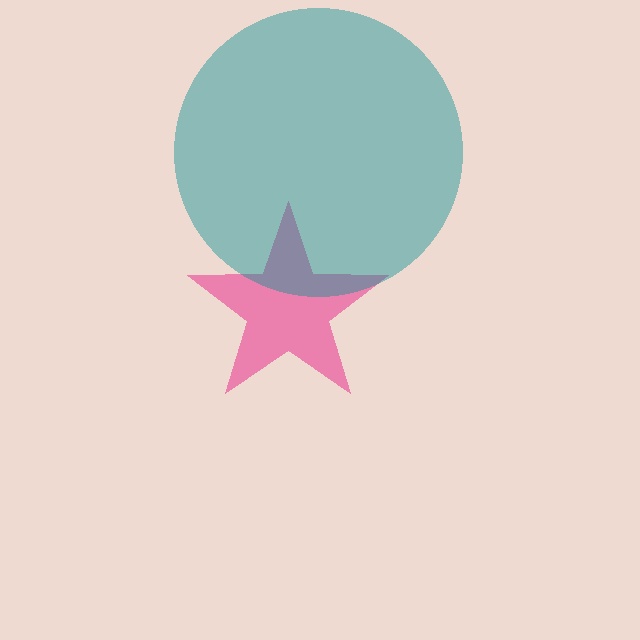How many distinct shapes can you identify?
There are 2 distinct shapes: a pink star, a teal circle.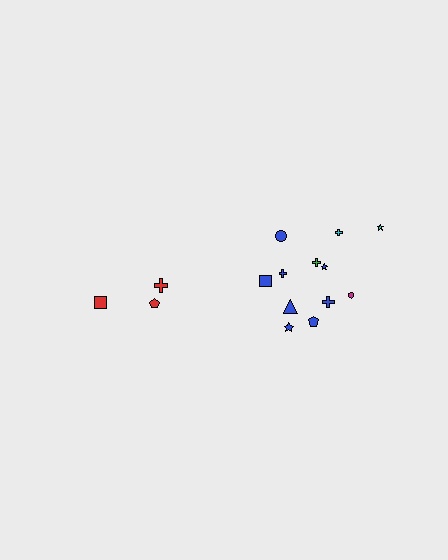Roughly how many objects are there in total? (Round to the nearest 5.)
Roughly 15 objects in total.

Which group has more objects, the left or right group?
The right group.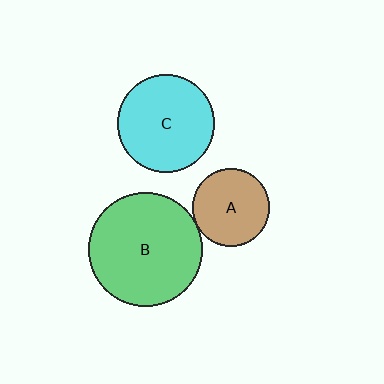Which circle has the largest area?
Circle B (green).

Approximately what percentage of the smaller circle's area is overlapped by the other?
Approximately 5%.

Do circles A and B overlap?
Yes.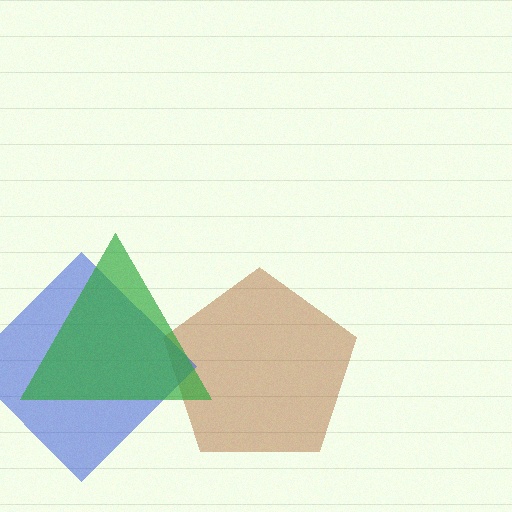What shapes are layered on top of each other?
The layered shapes are: a brown pentagon, a blue diamond, a green triangle.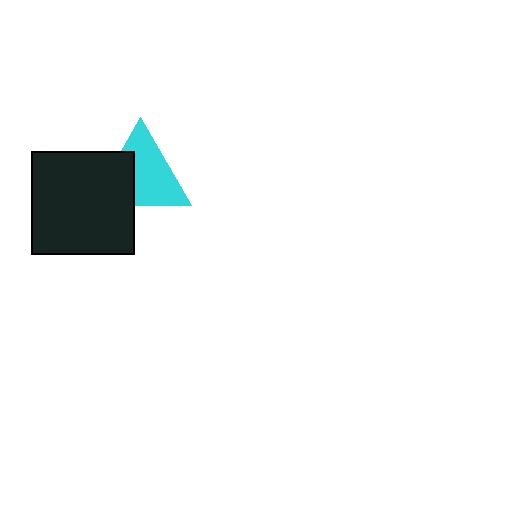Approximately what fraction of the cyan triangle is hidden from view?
Roughly 36% of the cyan triangle is hidden behind the black square.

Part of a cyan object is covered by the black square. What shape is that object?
It is a triangle.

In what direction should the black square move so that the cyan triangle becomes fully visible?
The black square should move toward the lower-left. That is the shortest direction to clear the overlap and leave the cyan triangle fully visible.